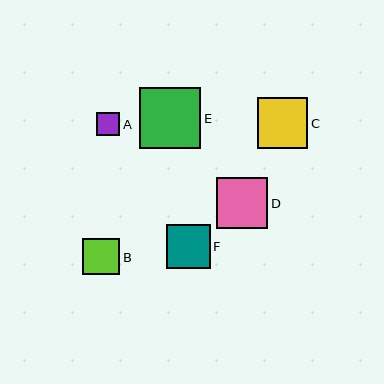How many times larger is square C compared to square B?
Square C is approximately 1.4 times the size of square B.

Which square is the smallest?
Square A is the smallest with a size of approximately 23 pixels.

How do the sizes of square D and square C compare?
Square D and square C are approximately the same size.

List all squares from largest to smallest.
From largest to smallest: E, D, C, F, B, A.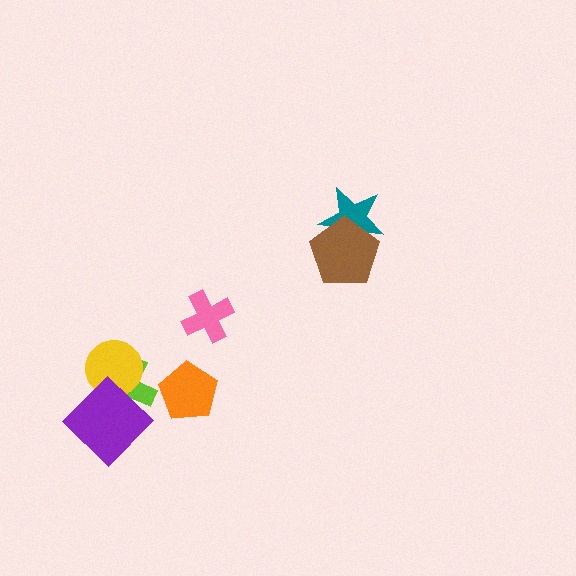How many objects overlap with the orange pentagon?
0 objects overlap with the orange pentagon.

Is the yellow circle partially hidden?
Yes, it is partially covered by another shape.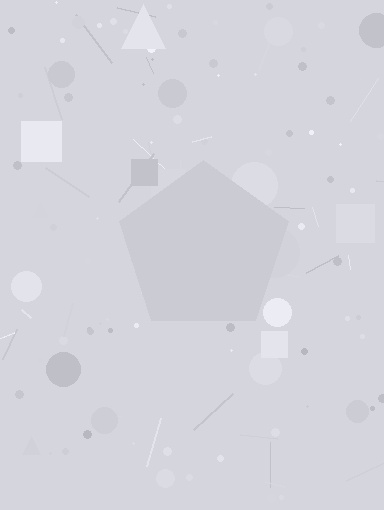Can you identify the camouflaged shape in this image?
The camouflaged shape is a pentagon.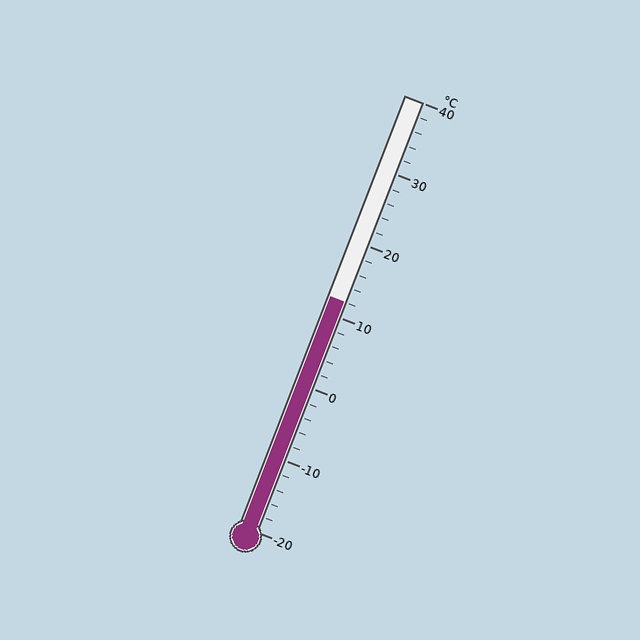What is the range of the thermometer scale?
The thermometer scale ranges from -20°C to 40°C.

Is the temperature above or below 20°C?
The temperature is below 20°C.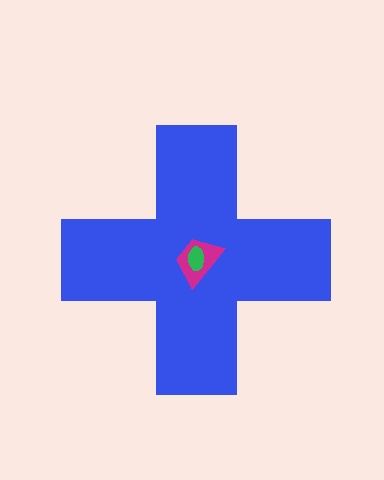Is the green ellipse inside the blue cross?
Yes.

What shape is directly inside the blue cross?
The magenta trapezoid.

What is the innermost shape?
The green ellipse.